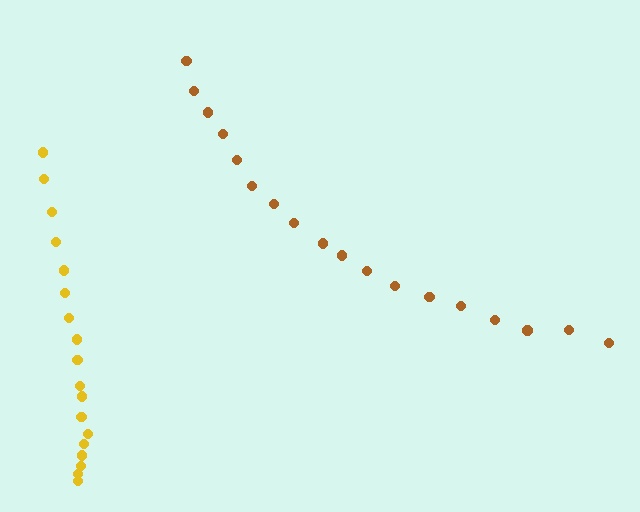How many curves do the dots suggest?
There are 2 distinct paths.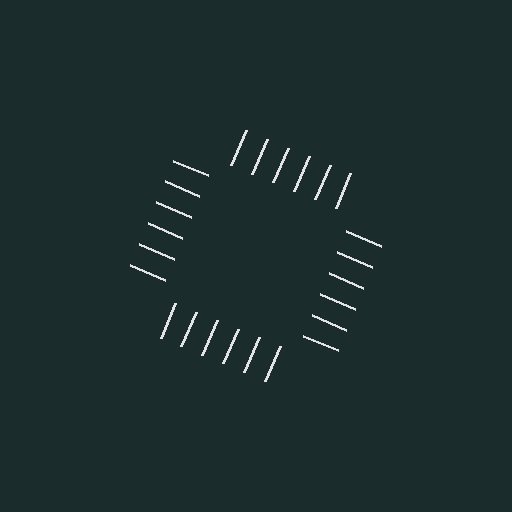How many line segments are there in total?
24 — 6 along each of the 4 edges.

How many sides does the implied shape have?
4 sides — the line-ends trace a square.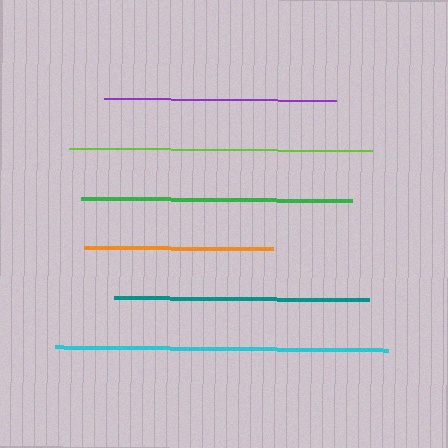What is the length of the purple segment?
The purple segment is approximately 233 pixels long.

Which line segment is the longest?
The cyan line is the longest at approximately 333 pixels.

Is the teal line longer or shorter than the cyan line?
The cyan line is longer than the teal line.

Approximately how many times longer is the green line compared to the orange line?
The green line is approximately 1.4 times the length of the orange line.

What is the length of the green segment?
The green segment is approximately 271 pixels long.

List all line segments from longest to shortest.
From longest to shortest: cyan, lime, green, teal, purple, orange.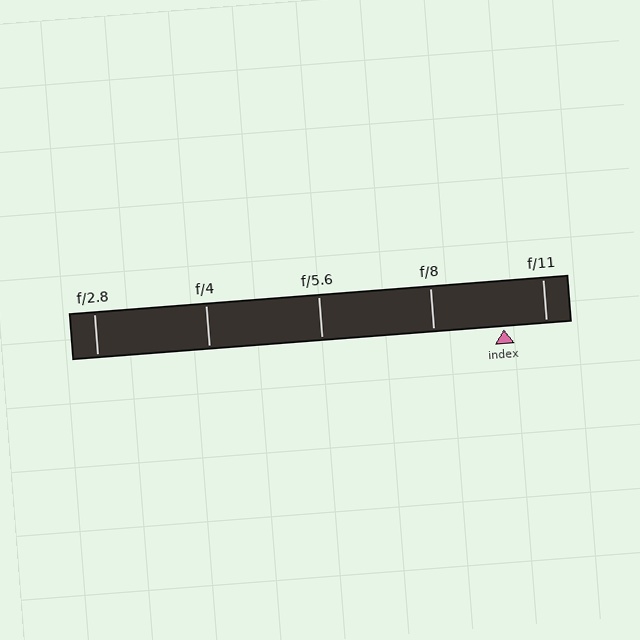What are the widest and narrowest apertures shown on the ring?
The widest aperture shown is f/2.8 and the narrowest is f/11.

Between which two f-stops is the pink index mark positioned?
The index mark is between f/8 and f/11.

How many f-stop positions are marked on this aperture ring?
There are 5 f-stop positions marked.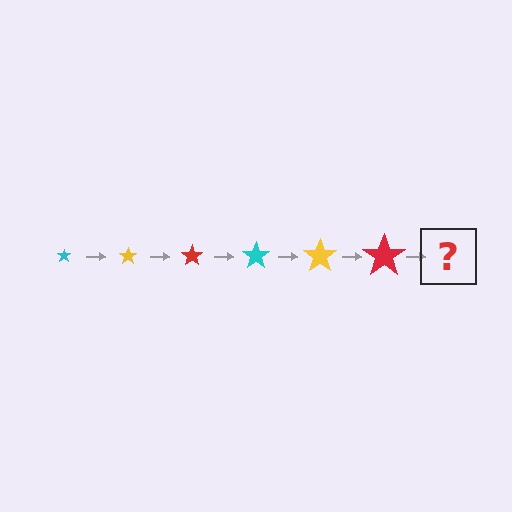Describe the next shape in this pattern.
It should be a cyan star, larger than the previous one.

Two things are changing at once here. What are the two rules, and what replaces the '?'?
The two rules are that the star grows larger each step and the color cycles through cyan, yellow, and red. The '?' should be a cyan star, larger than the previous one.